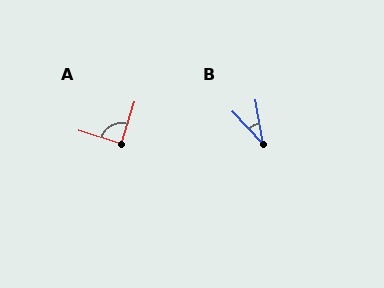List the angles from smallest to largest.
B (34°), A (90°).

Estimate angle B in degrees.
Approximately 34 degrees.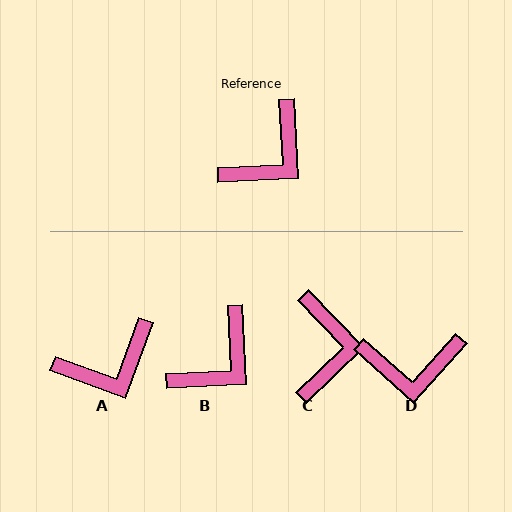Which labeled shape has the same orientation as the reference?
B.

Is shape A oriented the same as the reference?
No, it is off by about 23 degrees.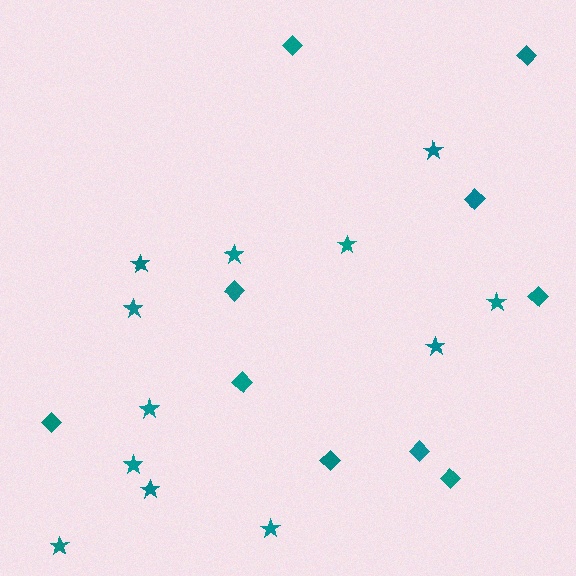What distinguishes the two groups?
There are 2 groups: one group of stars (12) and one group of diamonds (10).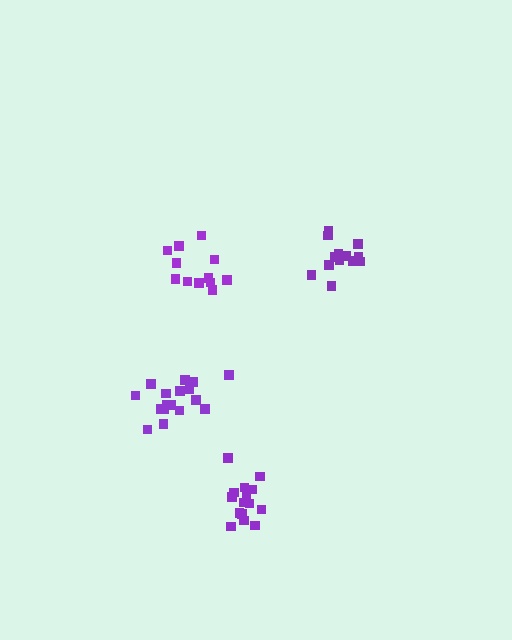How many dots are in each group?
Group 1: 17 dots, Group 2: 16 dots, Group 3: 12 dots, Group 4: 14 dots (59 total).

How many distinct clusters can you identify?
There are 4 distinct clusters.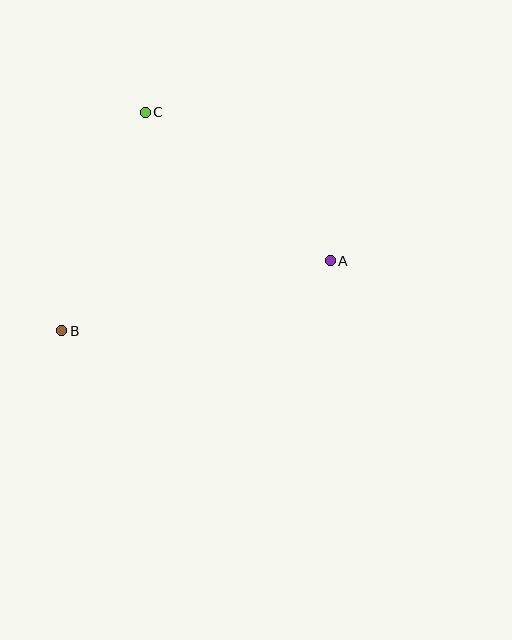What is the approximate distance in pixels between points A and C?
The distance between A and C is approximately 237 pixels.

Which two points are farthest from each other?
Points A and B are farthest from each other.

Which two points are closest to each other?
Points B and C are closest to each other.